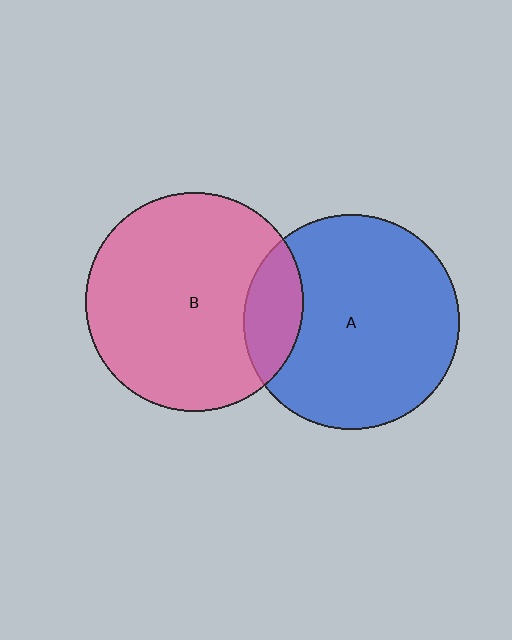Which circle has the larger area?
Circle B (pink).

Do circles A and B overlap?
Yes.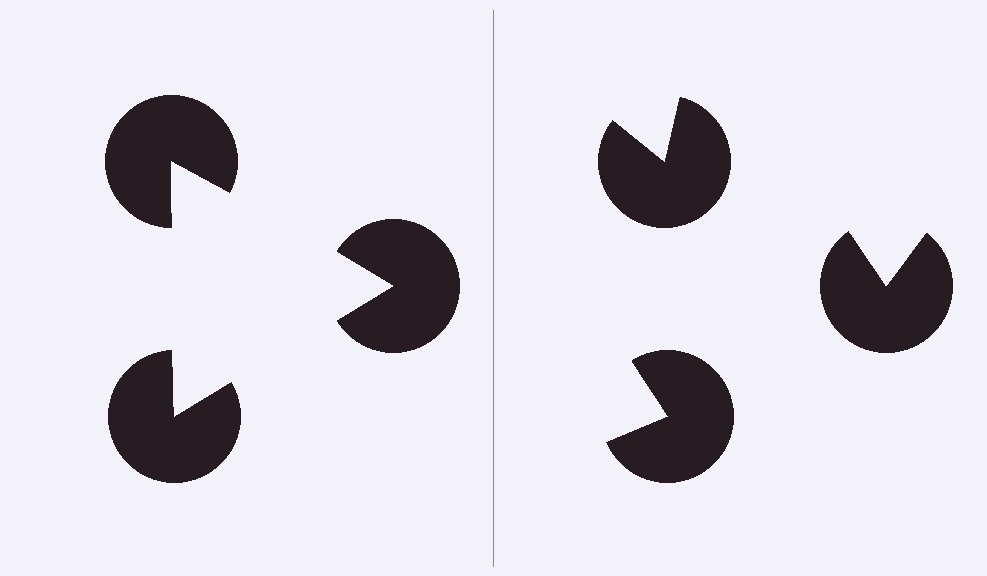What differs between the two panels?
The pac-man discs are positioned identically on both sides; only the wedge orientations differ. On the left they align to a triangle; on the right they are misaligned.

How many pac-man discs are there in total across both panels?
6 — 3 on each side.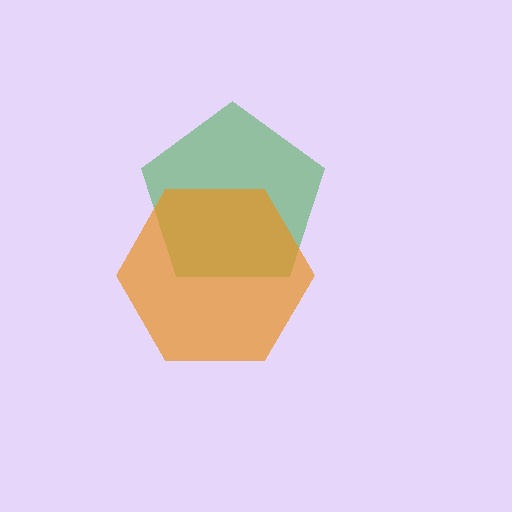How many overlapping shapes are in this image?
There are 2 overlapping shapes in the image.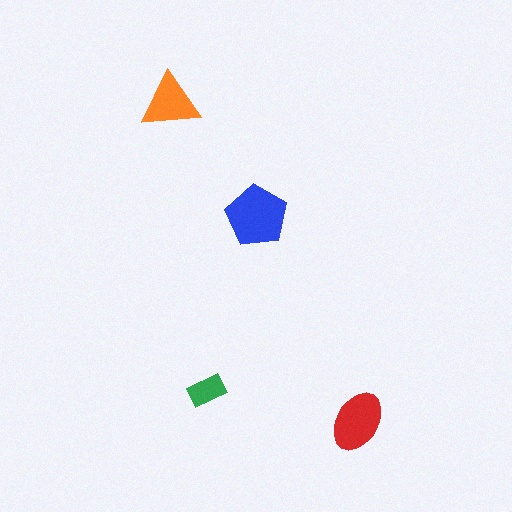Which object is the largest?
The blue pentagon.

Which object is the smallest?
The green rectangle.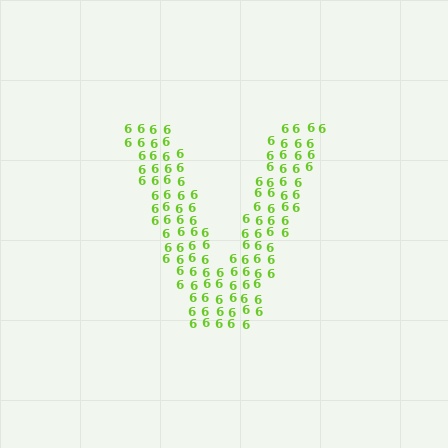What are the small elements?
The small elements are digit 6's.